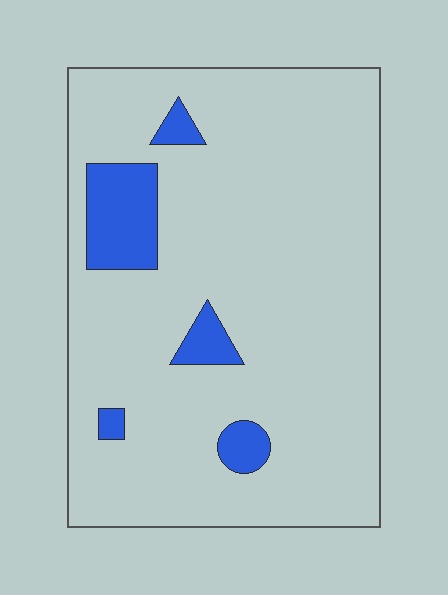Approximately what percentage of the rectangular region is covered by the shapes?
Approximately 10%.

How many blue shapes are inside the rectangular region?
5.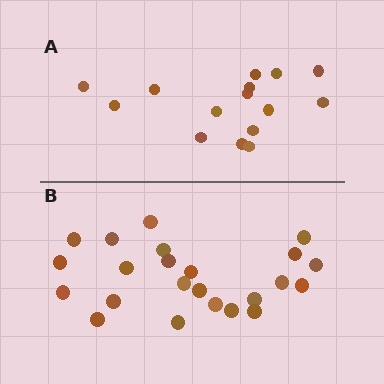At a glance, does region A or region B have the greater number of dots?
Region B (the bottom region) has more dots.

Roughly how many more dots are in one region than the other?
Region B has roughly 8 or so more dots than region A.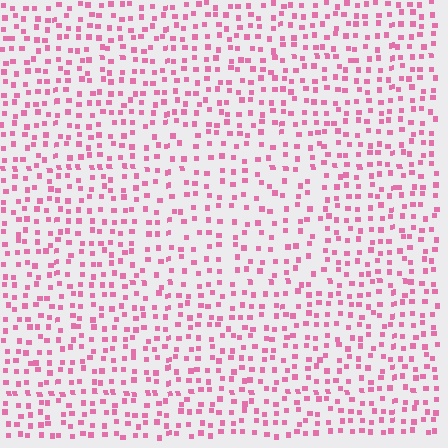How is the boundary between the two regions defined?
The boundary is defined by a change in element density (approximately 1.4x ratio). All elements are the same color, size, and shape.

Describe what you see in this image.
The image contains small pink elements arranged at two different densities. A rectangle-shaped region is visible where the elements are less densely packed than the surrounding area.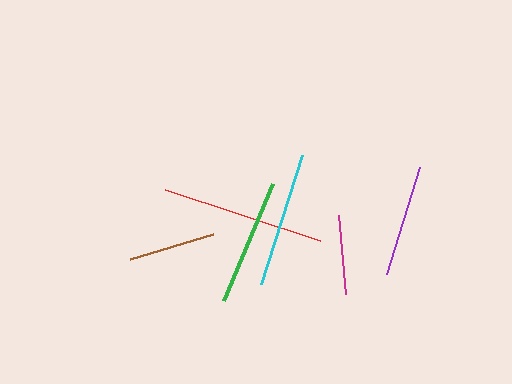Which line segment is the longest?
The red line is the longest at approximately 164 pixels.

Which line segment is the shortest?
The magenta line is the shortest at approximately 79 pixels.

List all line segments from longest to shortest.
From longest to shortest: red, cyan, green, purple, brown, magenta.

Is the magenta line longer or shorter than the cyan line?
The cyan line is longer than the magenta line.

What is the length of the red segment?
The red segment is approximately 164 pixels long.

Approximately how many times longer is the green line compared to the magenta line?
The green line is approximately 1.6 times the length of the magenta line.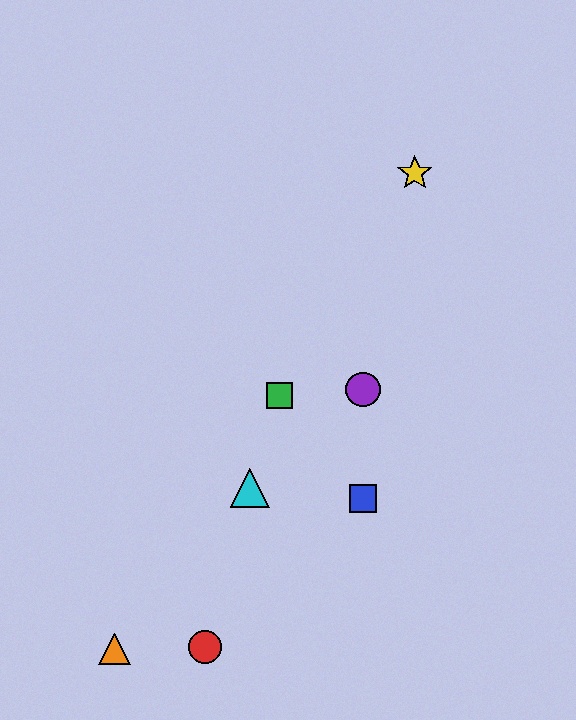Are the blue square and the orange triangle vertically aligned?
No, the blue square is at x≈363 and the orange triangle is at x≈114.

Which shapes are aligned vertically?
The blue square, the purple circle are aligned vertically.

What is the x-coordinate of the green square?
The green square is at x≈279.